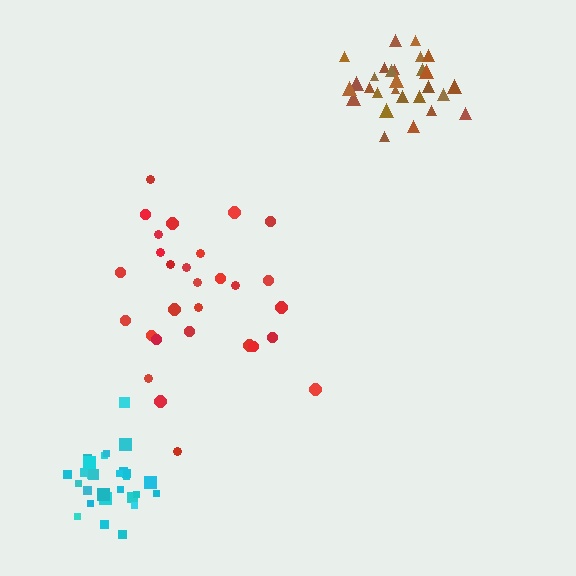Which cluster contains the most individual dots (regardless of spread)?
Red (29).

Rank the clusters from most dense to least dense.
cyan, brown, red.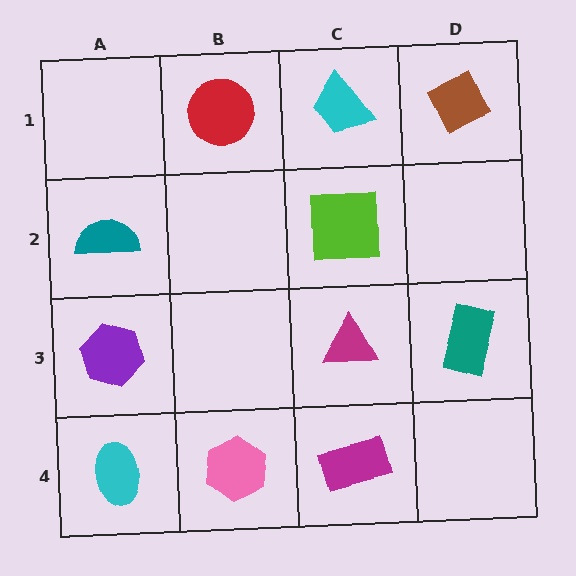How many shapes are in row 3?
3 shapes.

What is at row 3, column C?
A magenta triangle.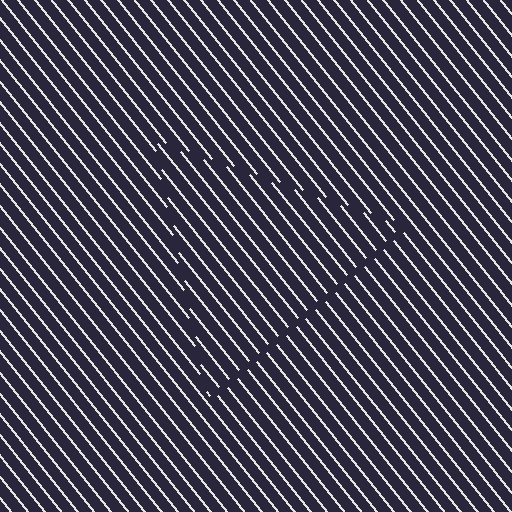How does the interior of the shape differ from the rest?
The interior of the shape contains the same grating, shifted by half a period — the contour is defined by the phase discontinuity where line-ends from the inner and outer gratings abut.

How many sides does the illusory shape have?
3 sides — the line-ends trace a triangle.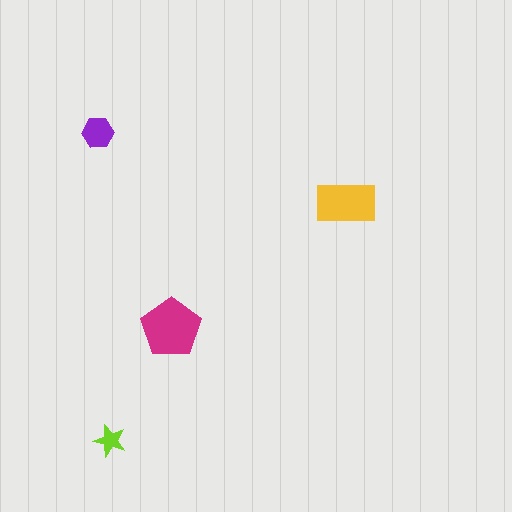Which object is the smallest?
The lime star.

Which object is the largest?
The magenta pentagon.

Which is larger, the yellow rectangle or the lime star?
The yellow rectangle.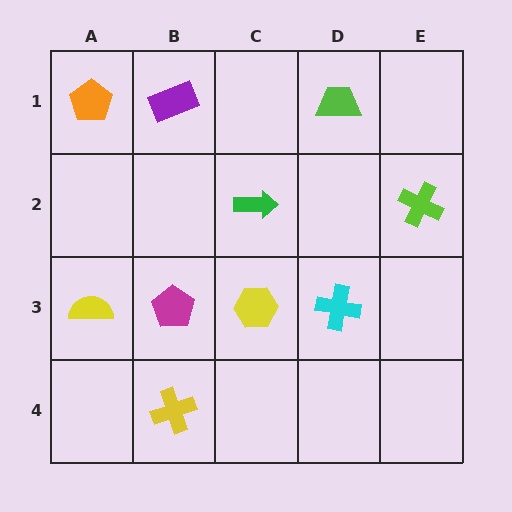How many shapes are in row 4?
1 shape.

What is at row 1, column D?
A lime trapezoid.